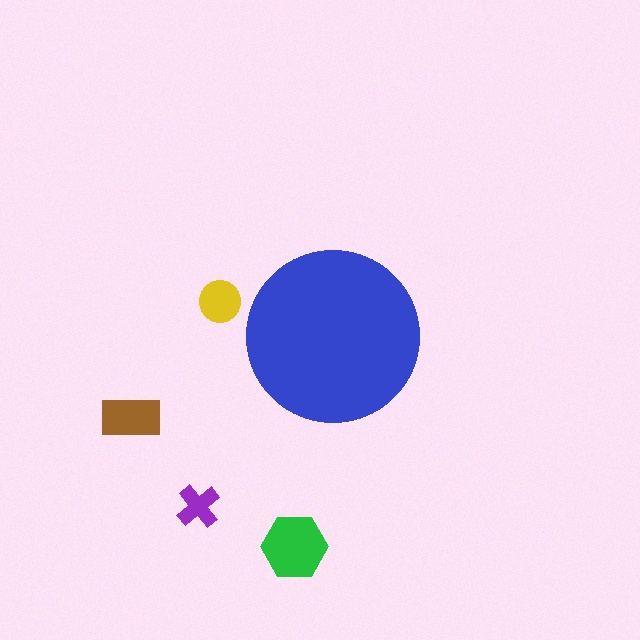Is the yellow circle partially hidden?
No, the yellow circle is fully visible.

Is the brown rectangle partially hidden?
No, the brown rectangle is fully visible.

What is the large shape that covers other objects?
A blue circle.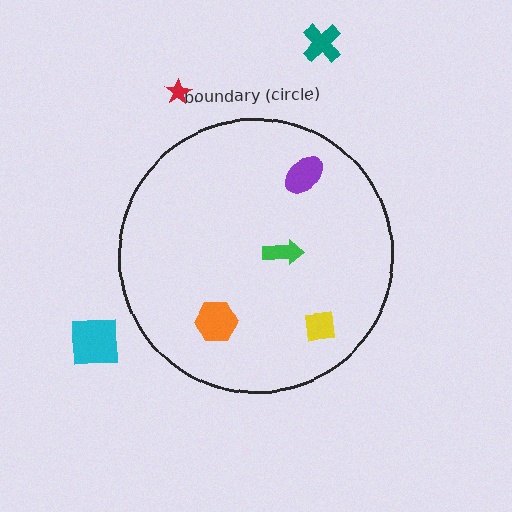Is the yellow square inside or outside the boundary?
Inside.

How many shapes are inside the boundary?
4 inside, 3 outside.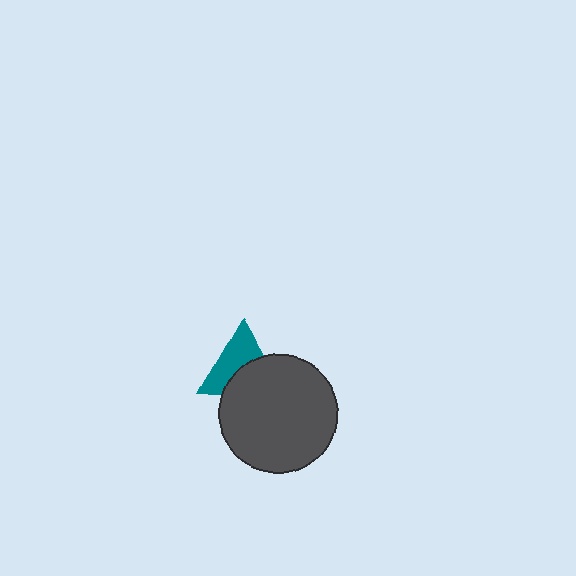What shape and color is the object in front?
The object in front is a dark gray circle.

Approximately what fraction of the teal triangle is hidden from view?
Roughly 46% of the teal triangle is hidden behind the dark gray circle.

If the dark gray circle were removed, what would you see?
You would see the complete teal triangle.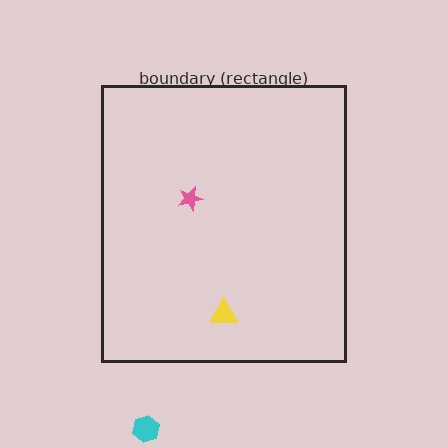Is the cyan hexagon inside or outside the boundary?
Outside.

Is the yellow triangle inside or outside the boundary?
Inside.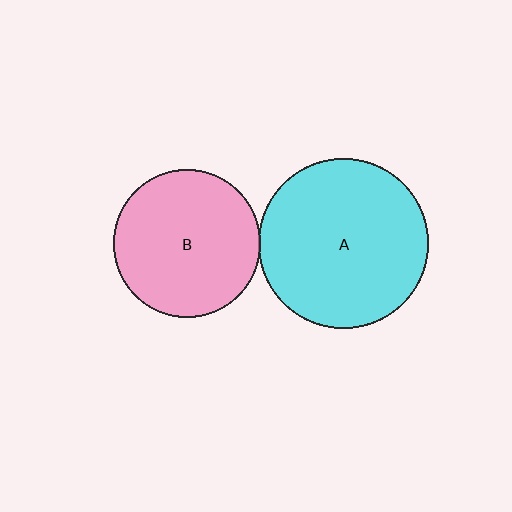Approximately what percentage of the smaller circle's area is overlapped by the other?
Approximately 5%.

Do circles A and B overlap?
Yes.